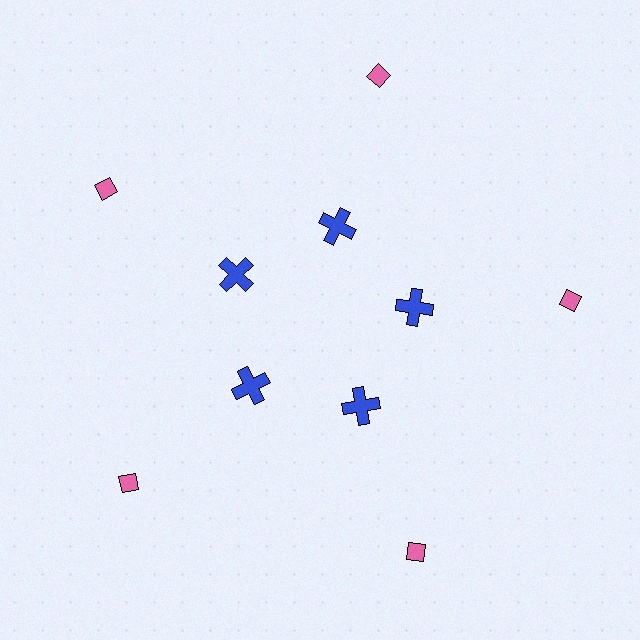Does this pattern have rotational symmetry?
Yes, this pattern has 5-fold rotational symmetry. It looks the same after rotating 72 degrees around the center.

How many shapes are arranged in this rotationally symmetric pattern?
There are 10 shapes, arranged in 5 groups of 2.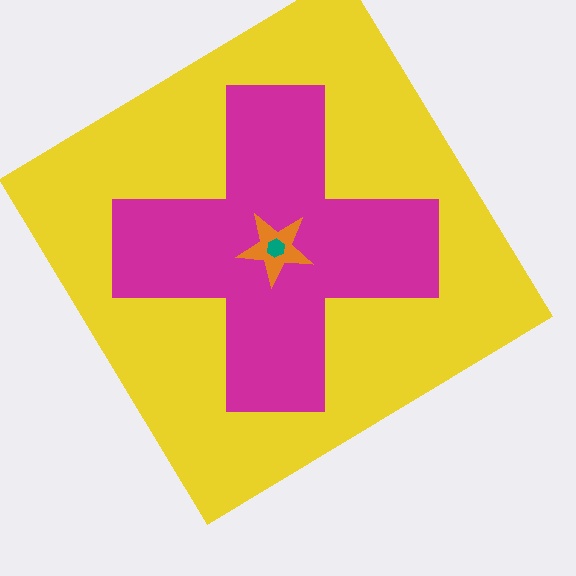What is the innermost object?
The teal hexagon.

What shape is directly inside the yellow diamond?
The magenta cross.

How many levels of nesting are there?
4.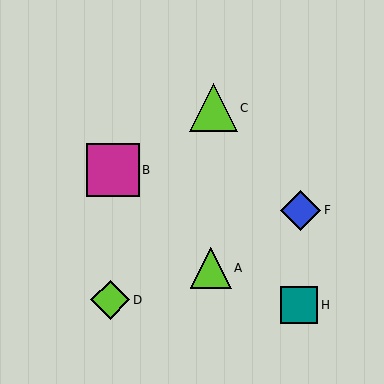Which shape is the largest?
The magenta square (labeled B) is the largest.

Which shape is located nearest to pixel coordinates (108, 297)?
The lime diamond (labeled D) at (110, 300) is nearest to that location.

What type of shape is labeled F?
Shape F is a blue diamond.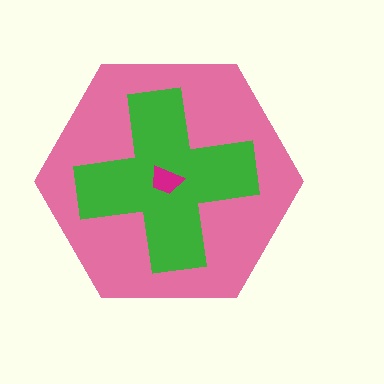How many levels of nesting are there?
3.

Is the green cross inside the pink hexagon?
Yes.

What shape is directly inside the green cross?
The magenta trapezoid.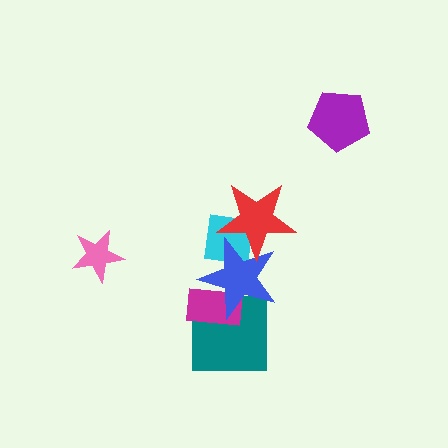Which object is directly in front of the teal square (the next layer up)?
The magenta rectangle is directly in front of the teal square.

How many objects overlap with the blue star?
4 objects overlap with the blue star.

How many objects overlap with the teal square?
2 objects overlap with the teal square.